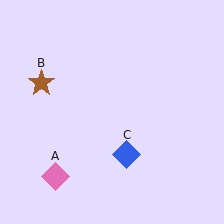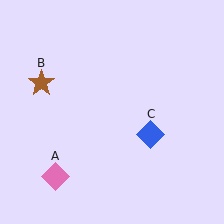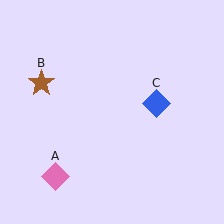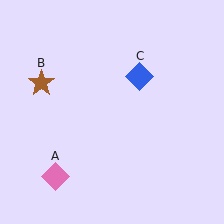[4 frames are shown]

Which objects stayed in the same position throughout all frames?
Pink diamond (object A) and brown star (object B) remained stationary.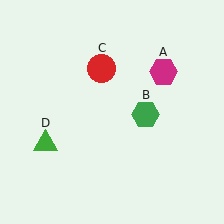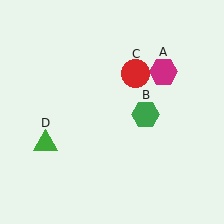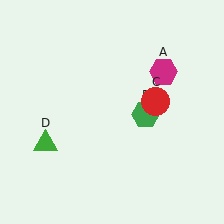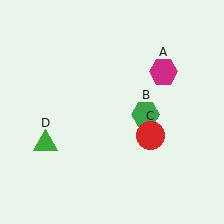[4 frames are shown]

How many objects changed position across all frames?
1 object changed position: red circle (object C).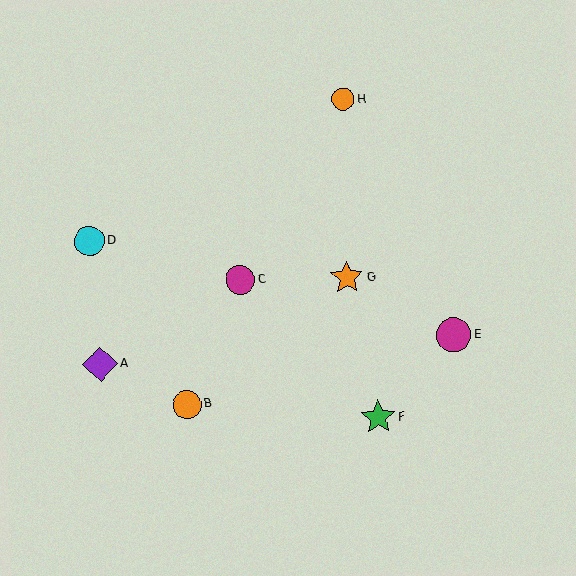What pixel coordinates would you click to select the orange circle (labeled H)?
Click at (343, 99) to select the orange circle H.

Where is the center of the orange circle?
The center of the orange circle is at (343, 99).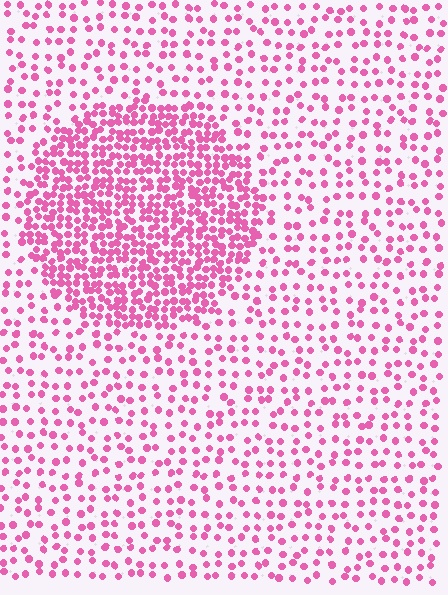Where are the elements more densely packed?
The elements are more densely packed inside the circle boundary.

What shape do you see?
I see a circle.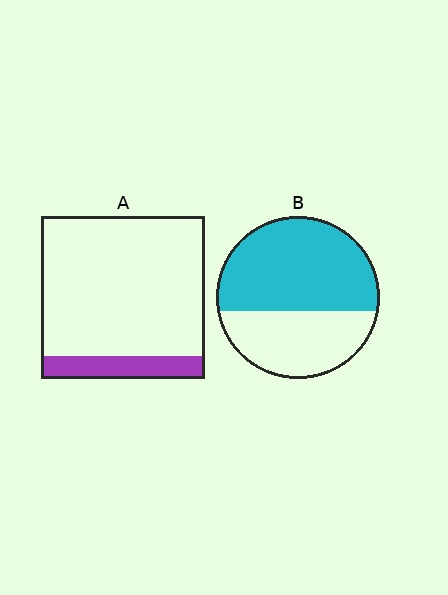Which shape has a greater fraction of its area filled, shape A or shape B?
Shape B.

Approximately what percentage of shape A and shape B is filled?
A is approximately 15% and B is approximately 60%.